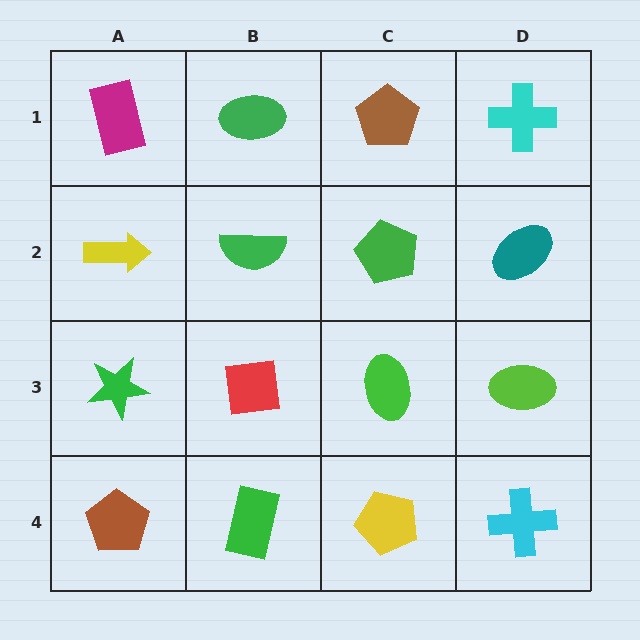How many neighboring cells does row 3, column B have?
4.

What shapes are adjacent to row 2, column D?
A cyan cross (row 1, column D), a lime ellipse (row 3, column D), a green pentagon (row 2, column C).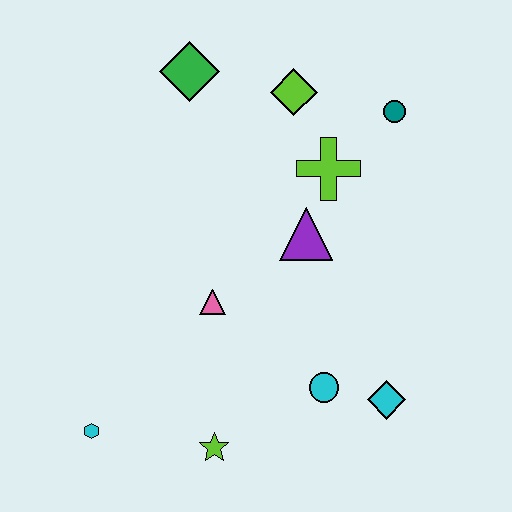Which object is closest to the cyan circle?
The cyan diamond is closest to the cyan circle.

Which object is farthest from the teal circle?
The cyan hexagon is farthest from the teal circle.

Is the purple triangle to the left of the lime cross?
Yes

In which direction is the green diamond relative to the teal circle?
The green diamond is to the left of the teal circle.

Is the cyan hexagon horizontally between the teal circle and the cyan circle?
No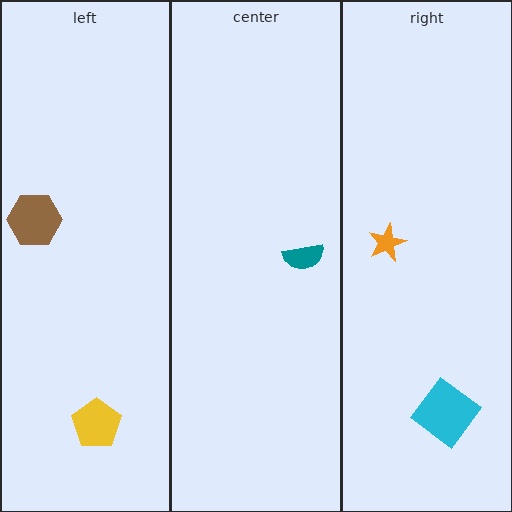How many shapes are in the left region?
2.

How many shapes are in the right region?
2.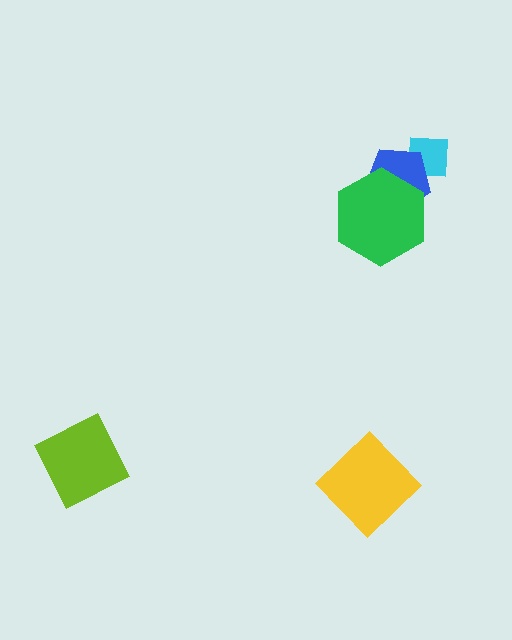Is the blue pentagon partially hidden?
Yes, it is partially covered by another shape.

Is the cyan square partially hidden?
Yes, it is partially covered by another shape.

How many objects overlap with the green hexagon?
1 object overlaps with the green hexagon.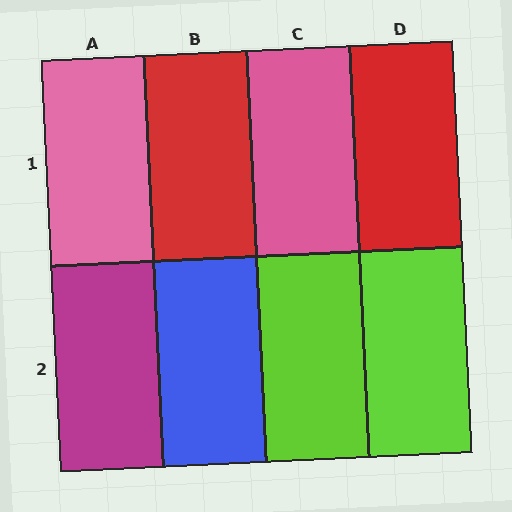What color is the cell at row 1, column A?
Pink.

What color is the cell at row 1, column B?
Red.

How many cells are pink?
2 cells are pink.